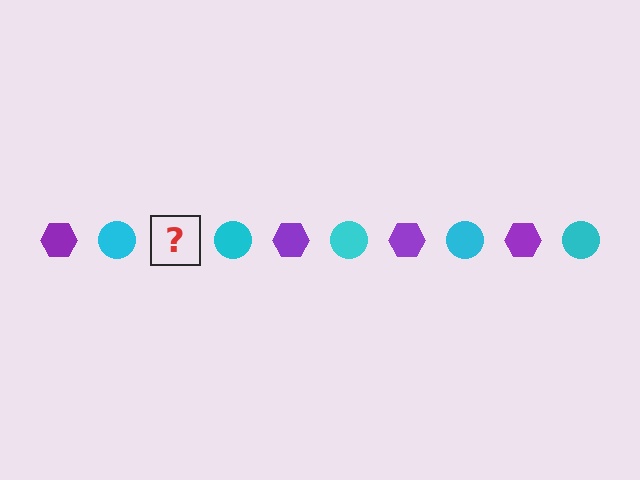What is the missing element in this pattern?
The missing element is a purple hexagon.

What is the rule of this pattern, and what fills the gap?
The rule is that the pattern alternates between purple hexagon and cyan circle. The gap should be filled with a purple hexagon.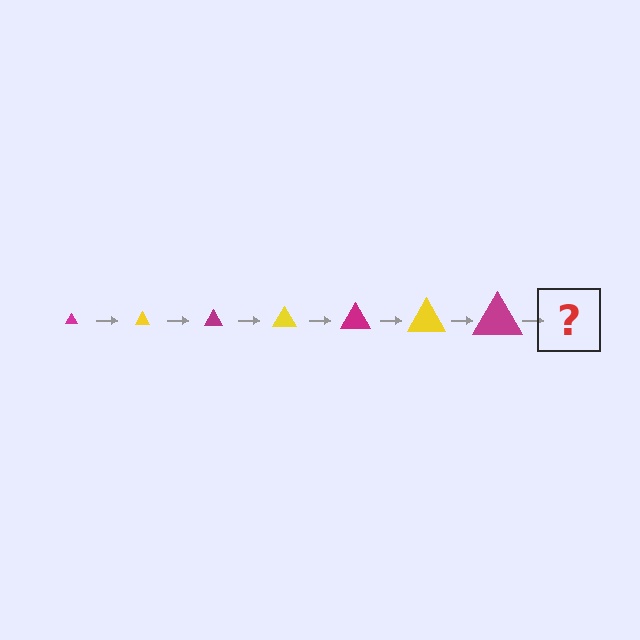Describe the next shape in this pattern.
It should be a yellow triangle, larger than the previous one.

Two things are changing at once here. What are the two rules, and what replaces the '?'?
The two rules are that the triangle grows larger each step and the color cycles through magenta and yellow. The '?' should be a yellow triangle, larger than the previous one.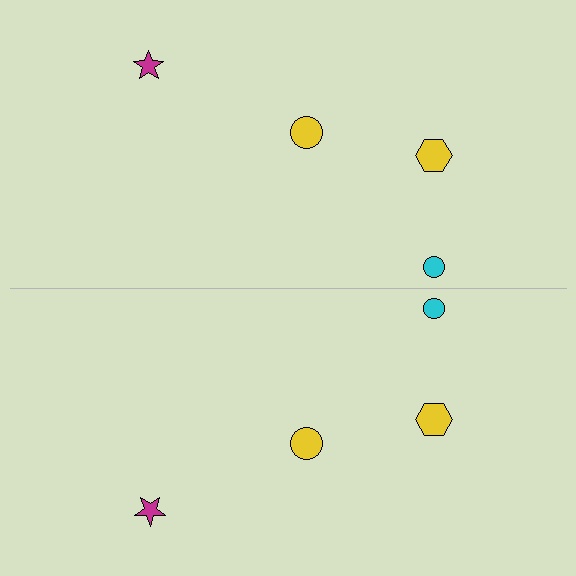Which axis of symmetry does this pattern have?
The pattern has a horizontal axis of symmetry running through the center of the image.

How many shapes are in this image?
There are 8 shapes in this image.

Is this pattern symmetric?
Yes, this pattern has bilateral (reflection) symmetry.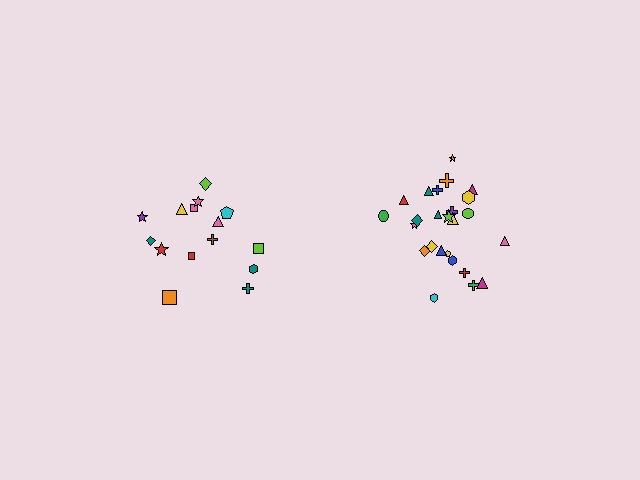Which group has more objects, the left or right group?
The right group.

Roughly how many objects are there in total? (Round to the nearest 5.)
Roughly 40 objects in total.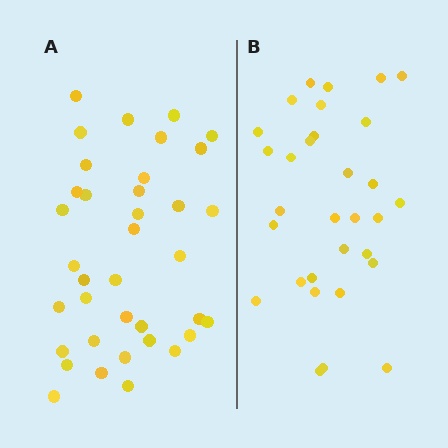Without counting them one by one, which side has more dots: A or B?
Region A (the left region) has more dots.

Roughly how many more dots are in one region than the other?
Region A has about 6 more dots than region B.